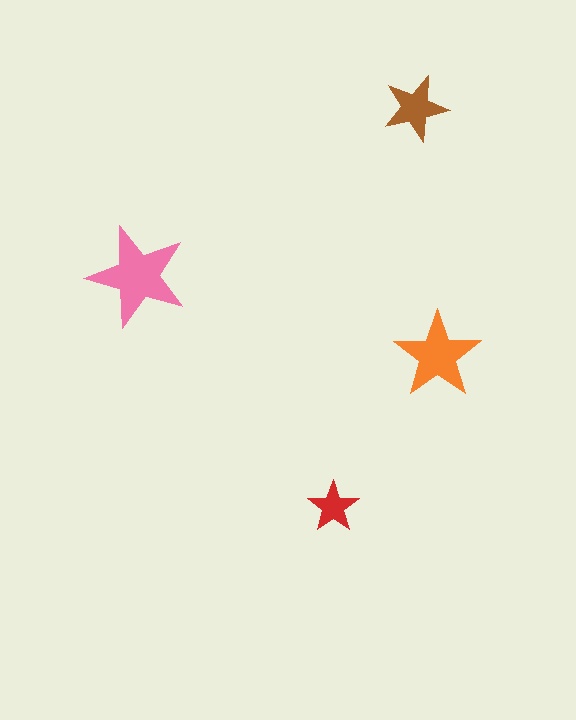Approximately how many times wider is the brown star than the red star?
About 1.5 times wider.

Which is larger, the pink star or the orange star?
The pink one.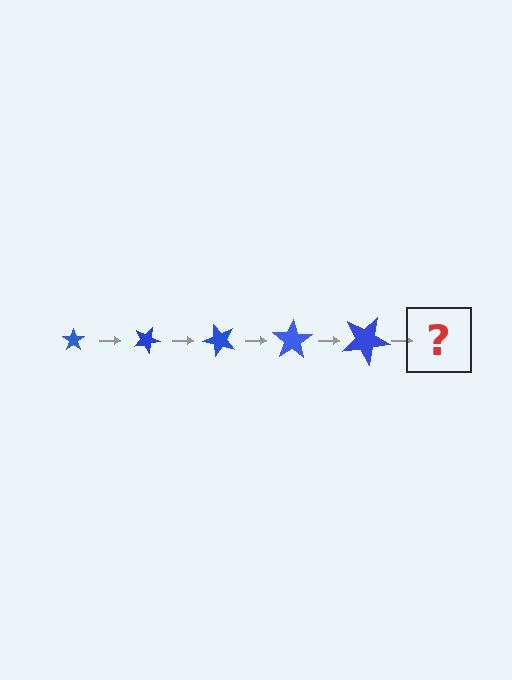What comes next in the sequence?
The next element should be a star, larger than the previous one and rotated 125 degrees from the start.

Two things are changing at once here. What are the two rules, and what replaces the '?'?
The two rules are that the star grows larger each step and it rotates 25 degrees each step. The '?' should be a star, larger than the previous one and rotated 125 degrees from the start.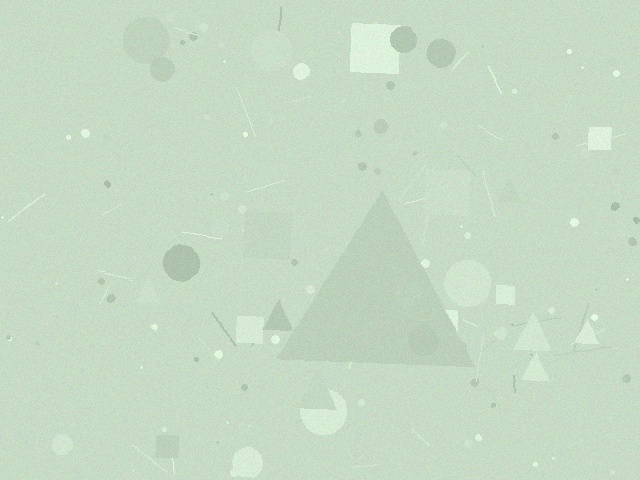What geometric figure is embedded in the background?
A triangle is embedded in the background.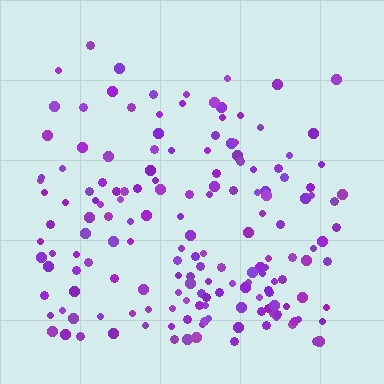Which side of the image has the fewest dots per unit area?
The top.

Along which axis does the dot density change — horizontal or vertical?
Vertical.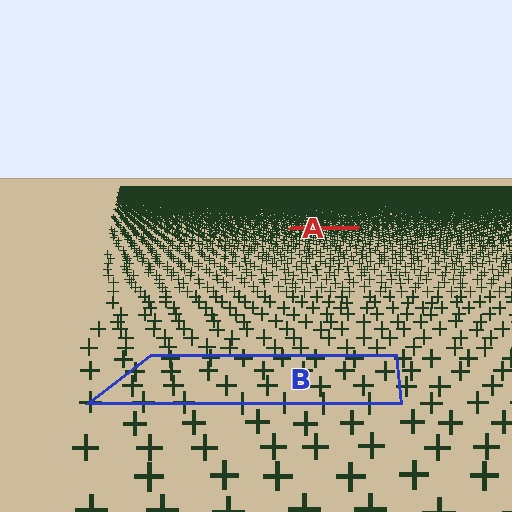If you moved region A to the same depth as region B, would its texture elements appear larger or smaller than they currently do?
They would appear larger. At a closer depth, the same texture elements are projected at a bigger on-screen size.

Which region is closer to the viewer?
Region B is closer. The texture elements there are larger and more spread out.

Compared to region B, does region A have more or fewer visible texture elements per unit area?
Region A has more texture elements per unit area — they are packed more densely because it is farther away.